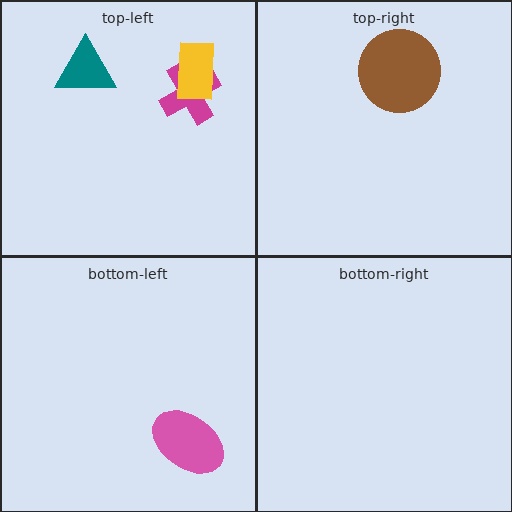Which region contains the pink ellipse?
The bottom-left region.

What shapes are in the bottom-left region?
The pink ellipse.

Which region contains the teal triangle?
The top-left region.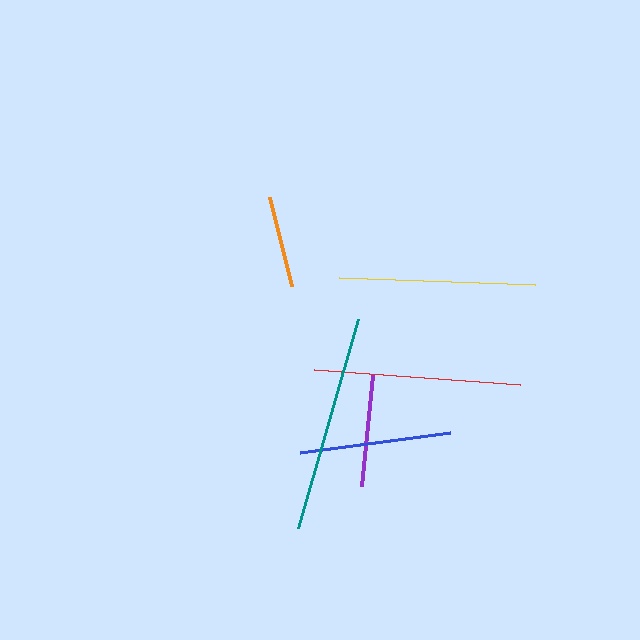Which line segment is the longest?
The teal line is the longest at approximately 217 pixels.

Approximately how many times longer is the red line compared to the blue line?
The red line is approximately 1.4 times the length of the blue line.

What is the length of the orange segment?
The orange segment is approximately 92 pixels long.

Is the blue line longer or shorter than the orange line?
The blue line is longer than the orange line.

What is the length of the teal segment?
The teal segment is approximately 217 pixels long.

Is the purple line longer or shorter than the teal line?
The teal line is longer than the purple line.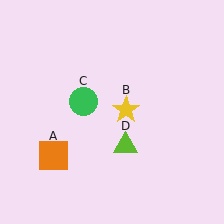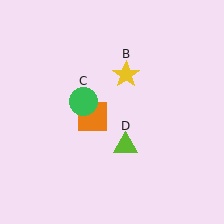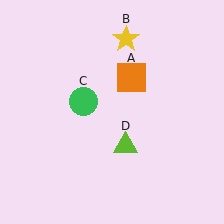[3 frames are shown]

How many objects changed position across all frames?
2 objects changed position: orange square (object A), yellow star (object B).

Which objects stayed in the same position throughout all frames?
Green circle (object C) and lime triangle (object D) remained stationary.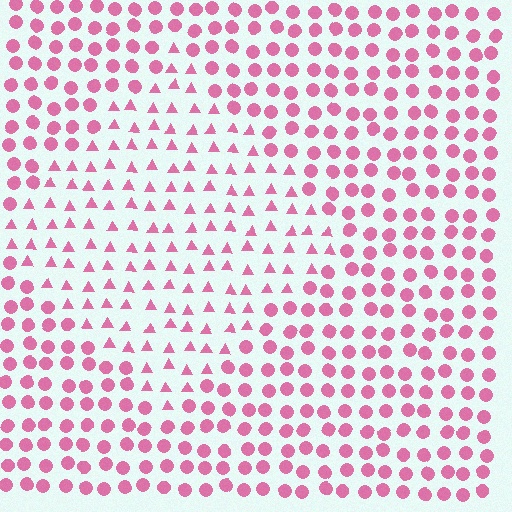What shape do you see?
I see a diamond.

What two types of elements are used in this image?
The image uses triangles inside the diamond region and circles outside it.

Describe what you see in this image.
The image is filled with small pink elements arranged in a uniform grid. A diamond-shaped region contains triangles, while the surrounding area contains circles. The boundary is defined purely by the change in element shape.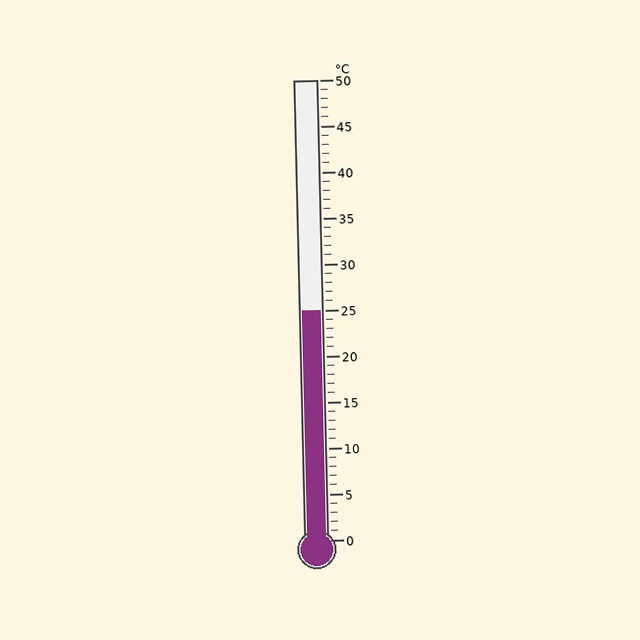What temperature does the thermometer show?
The thermometer shows approximately 25°C.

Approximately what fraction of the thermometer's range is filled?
The thermometer is filled to approximately 50% of its range.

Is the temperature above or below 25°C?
The temperature is at 25°C.